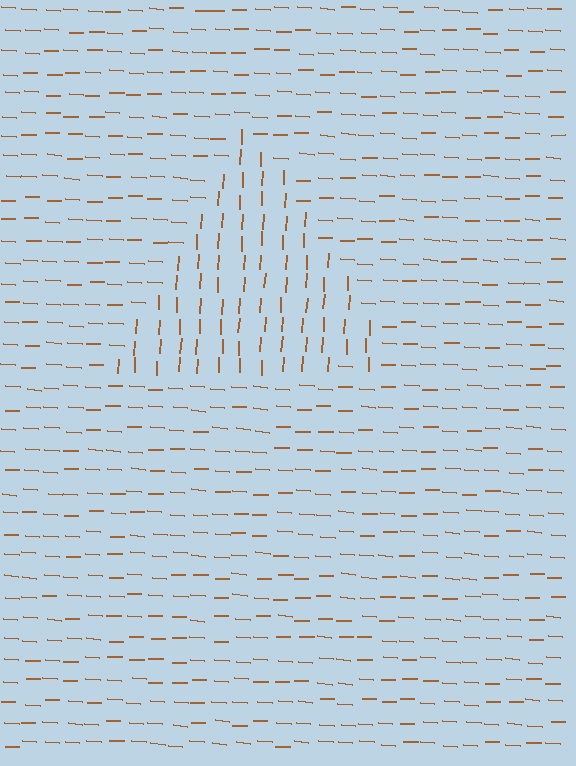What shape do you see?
I see a triangle.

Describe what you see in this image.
The image is filled with small brown line segments. A triangle region in the image has lines oriented differently from the surrounding lines, creating a visible texture boundary.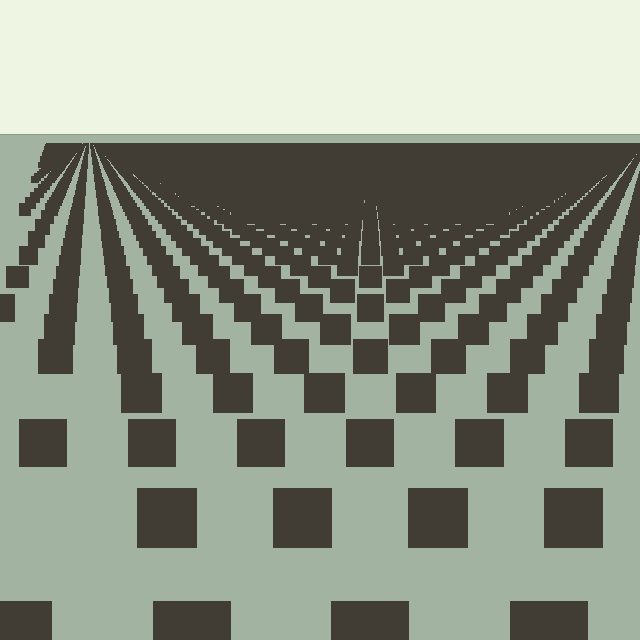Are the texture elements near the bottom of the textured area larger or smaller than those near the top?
Larger. Near the bottom, elements are closer to the viewer and appear at a bigger on-screen size.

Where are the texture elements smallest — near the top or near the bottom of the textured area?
Near the top.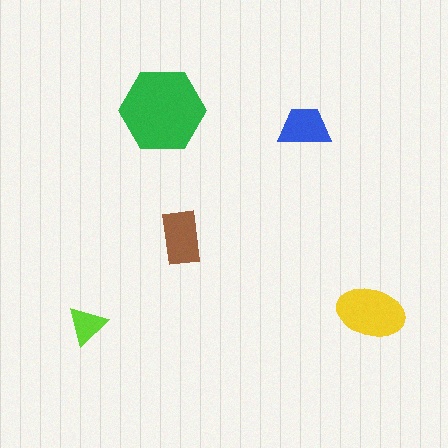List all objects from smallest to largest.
The lime triangle, the blue trapezoid, the brown rectangle, the yellow ellipse, the green hexagon.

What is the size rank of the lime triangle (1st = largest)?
5th.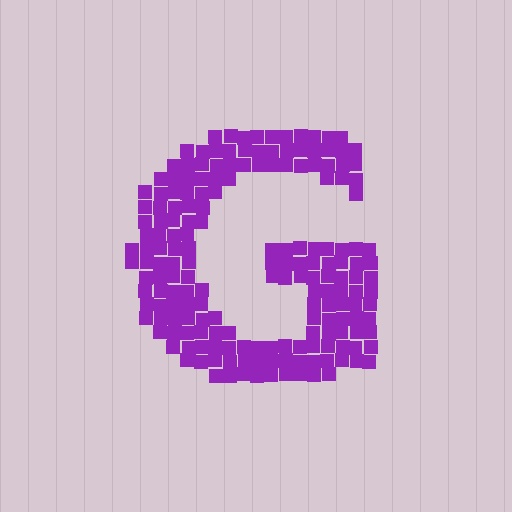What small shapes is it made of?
It is made of small squares.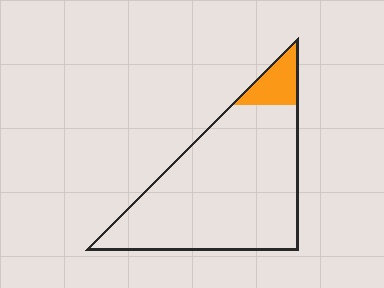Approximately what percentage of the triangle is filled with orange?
Approximately 10%.